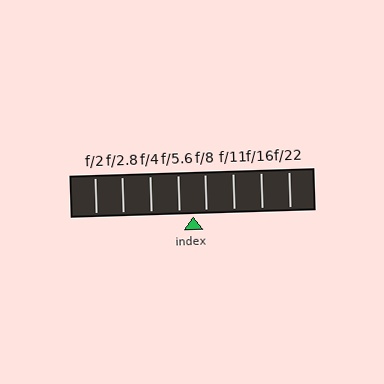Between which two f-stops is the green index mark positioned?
The index mark is between f/5.6 and f/8.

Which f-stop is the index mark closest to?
The index mark is closest to f/8.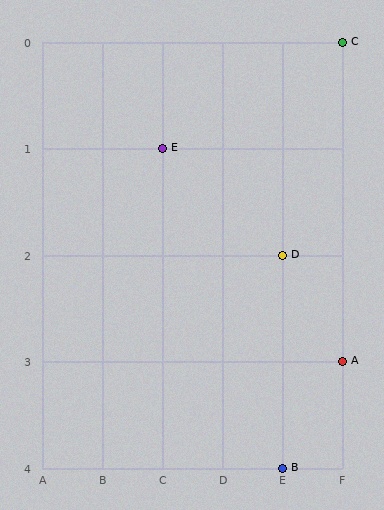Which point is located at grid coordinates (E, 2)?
Point D is at (E, 2).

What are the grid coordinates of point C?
Point C is at grid coordinates (F, 0).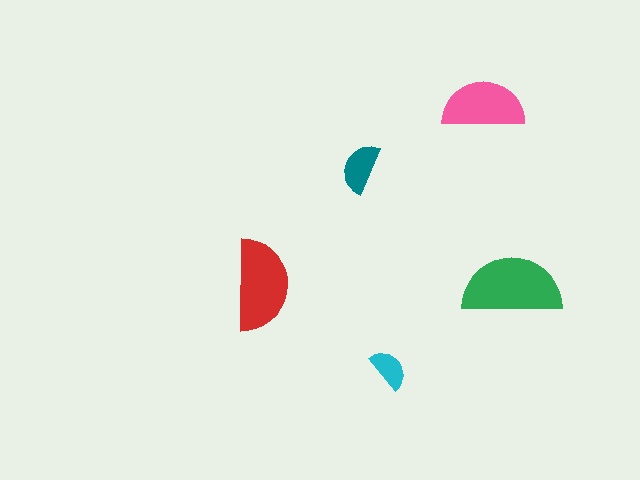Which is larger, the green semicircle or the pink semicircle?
The green one.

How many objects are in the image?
There are 5 objects in the image.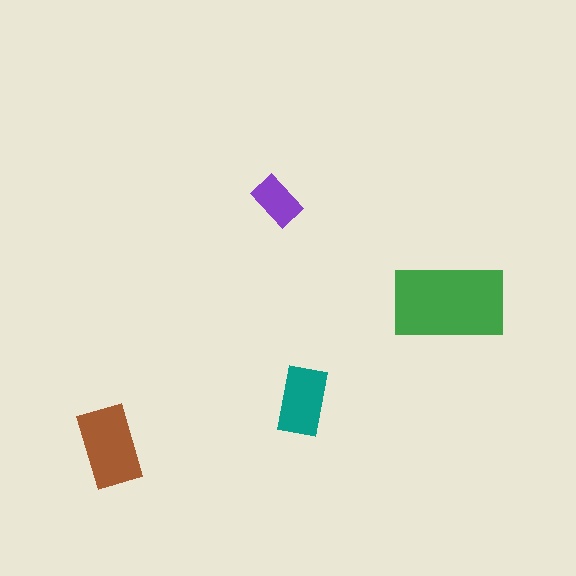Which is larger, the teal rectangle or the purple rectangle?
The teal one.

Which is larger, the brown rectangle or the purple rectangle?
The brown one.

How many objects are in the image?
There are 4 objects in the image.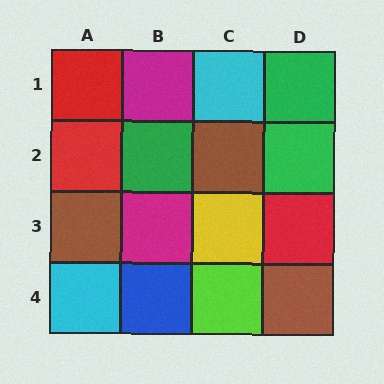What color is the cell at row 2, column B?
Green.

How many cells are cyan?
2 cells are cyan.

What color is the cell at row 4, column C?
Lime.